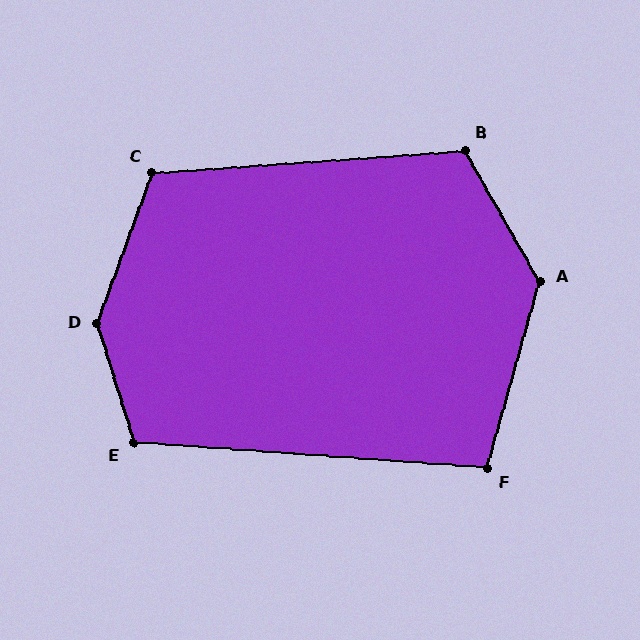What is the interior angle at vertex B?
Approximately 116 degrees (obtuse).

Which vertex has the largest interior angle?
D, at approximately 143 degrees.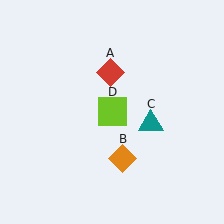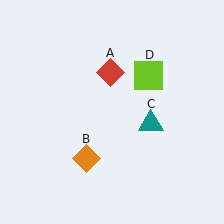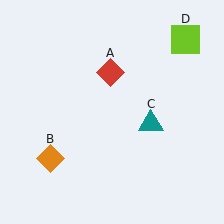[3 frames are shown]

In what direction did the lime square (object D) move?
The lime square (object D) moved up and to the right.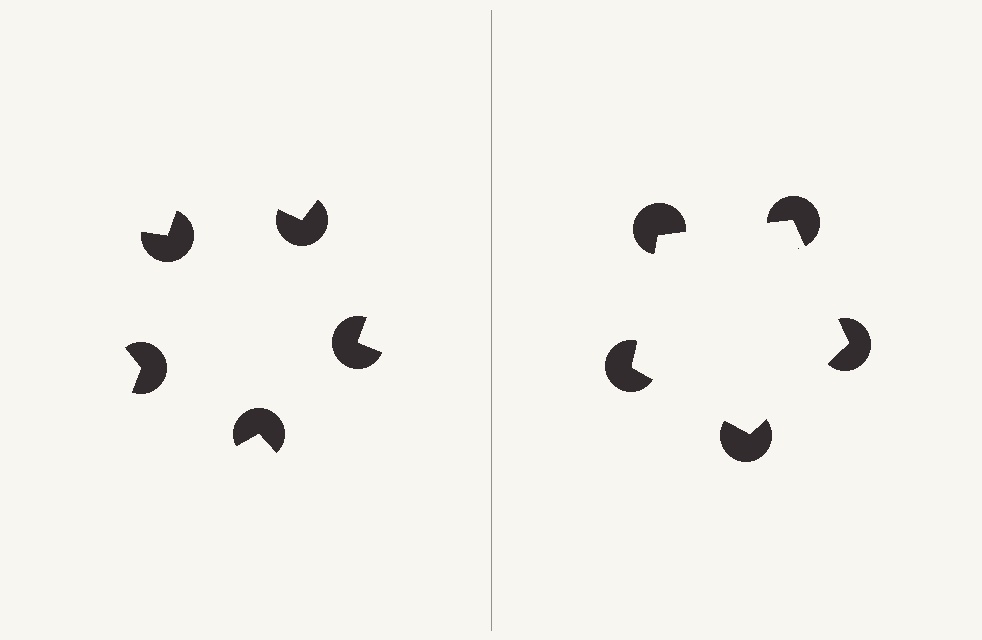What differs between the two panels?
The pac-man discs are positioned identically on both sides; only the wedge orientations differ. On the right they align to a pentagon; on the left they are misaligned.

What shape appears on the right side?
An illusory pentagon.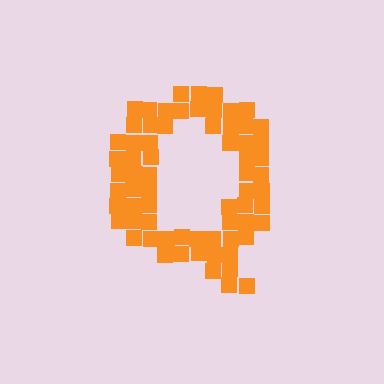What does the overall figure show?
The overall figure shows the letter Q.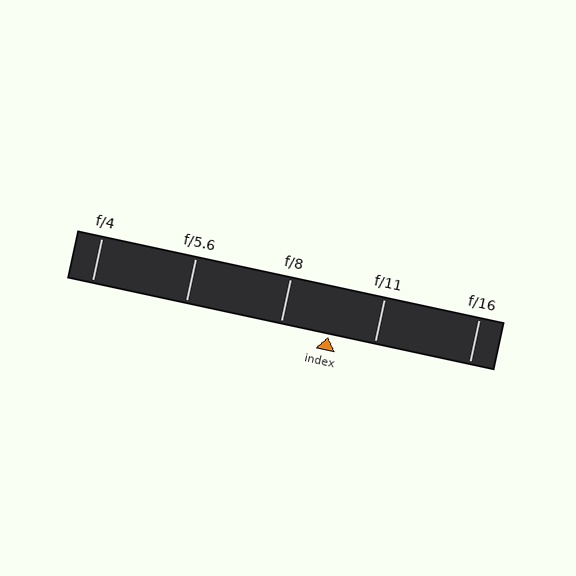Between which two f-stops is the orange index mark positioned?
The index mark is between f/8 and f/11.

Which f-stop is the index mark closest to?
The index mark is closest to f/11.